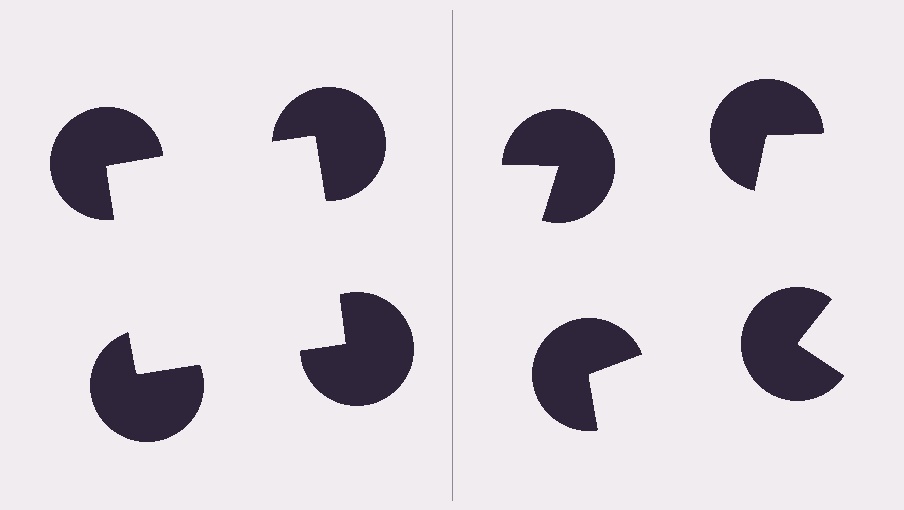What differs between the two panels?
The pac-man discs are positioned identically on both sides; only the wedge orientations differ. On the left they align to a square; on the right they are misaligned.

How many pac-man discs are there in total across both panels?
8 — 4 on each side.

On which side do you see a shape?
An illusory square appears on the left side. On the right side the wedge cuts are rotated, so no coherent shape forms.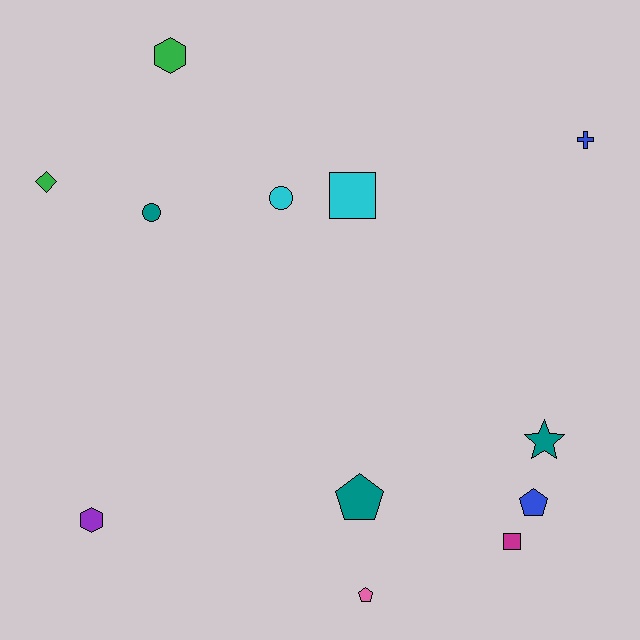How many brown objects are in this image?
There are no brown objects.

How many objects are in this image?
There are 12 objects.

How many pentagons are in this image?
There are 3 pentagons.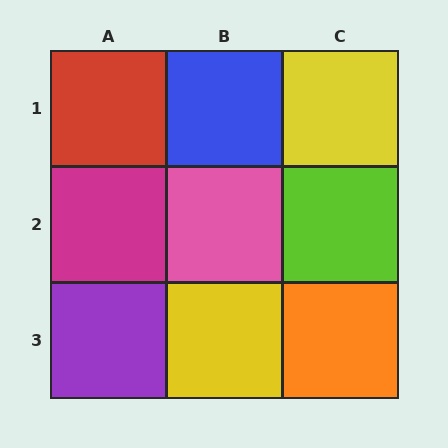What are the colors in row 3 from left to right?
Purple, yellow, orange.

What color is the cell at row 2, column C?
Lime.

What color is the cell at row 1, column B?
Blue.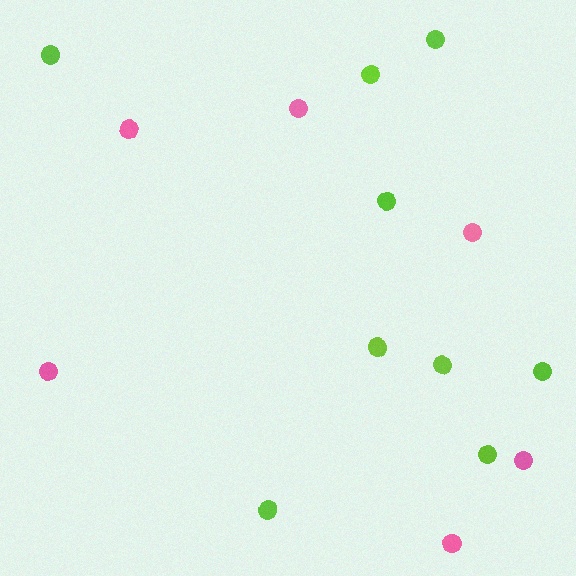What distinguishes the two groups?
There are 2 groups: one group of pink circles (6) and one group of lime circles (9).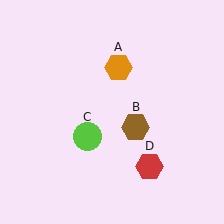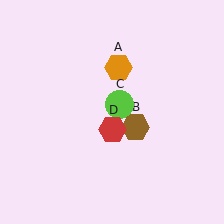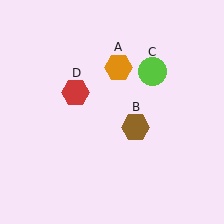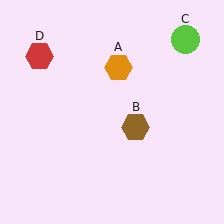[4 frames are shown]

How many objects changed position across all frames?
2 objects changed position: lime circle (object C), red hexagon (object D).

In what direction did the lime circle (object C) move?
The lime circle (object C) moved up and to the right.